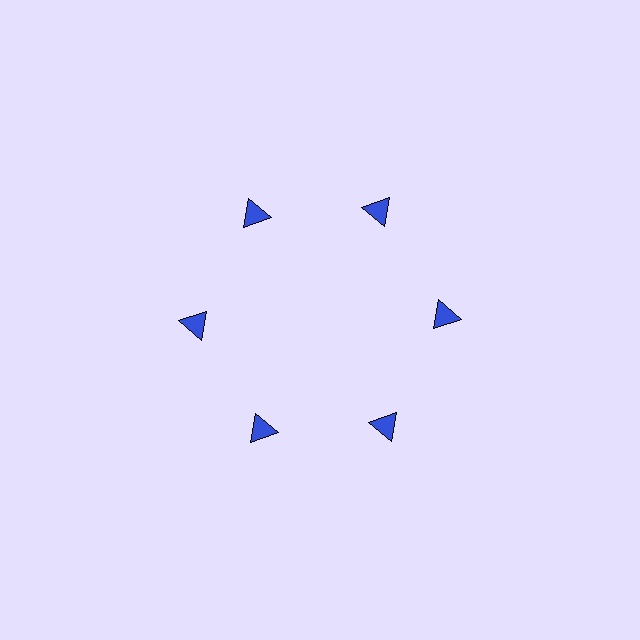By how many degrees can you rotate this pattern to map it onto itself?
The pattern maps onto itself every 60 degrees of rotation.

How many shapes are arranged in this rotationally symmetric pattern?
There are 6 shapes, arranged in 6 groups of 1.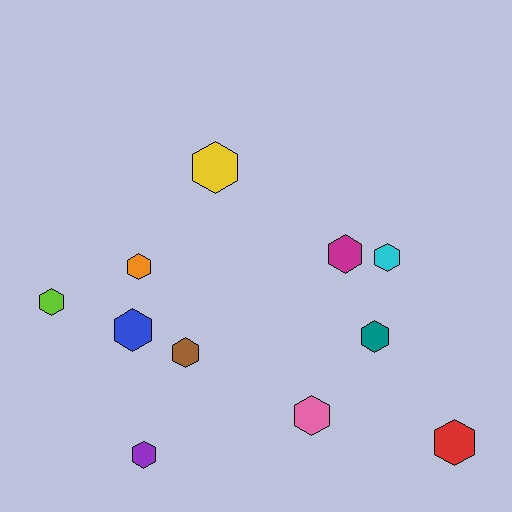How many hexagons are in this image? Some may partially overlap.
There are 11 hexagons.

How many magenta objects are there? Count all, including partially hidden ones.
There is 1 magenta object.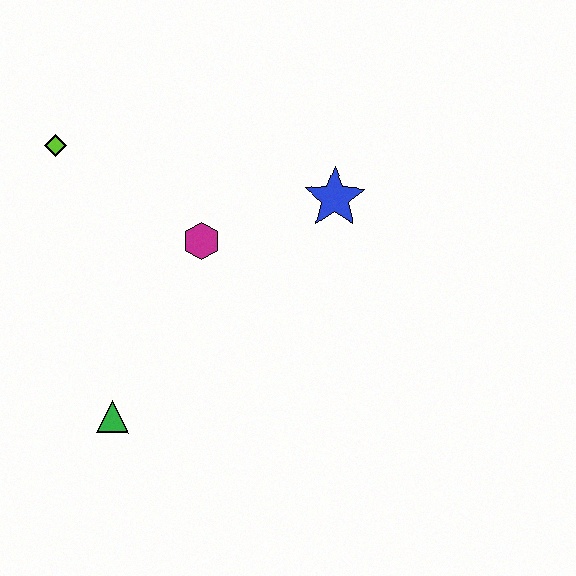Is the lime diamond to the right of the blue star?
No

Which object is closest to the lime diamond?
The magenta hexagon is closest to the lime diamond.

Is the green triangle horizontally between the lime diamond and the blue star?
Yes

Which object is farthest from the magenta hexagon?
The green triangle is farthest from the magenta hexagon.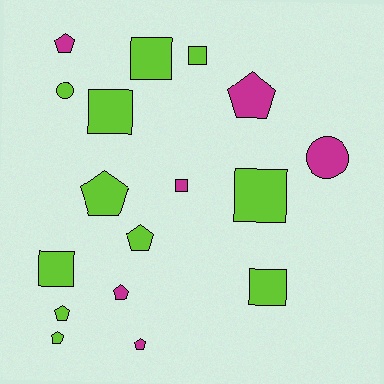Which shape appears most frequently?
Pentagon, with 8 objects.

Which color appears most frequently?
Lime, with 11 objects.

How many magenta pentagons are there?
There are 4 magenta pentagons.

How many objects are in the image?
There are 17 objects.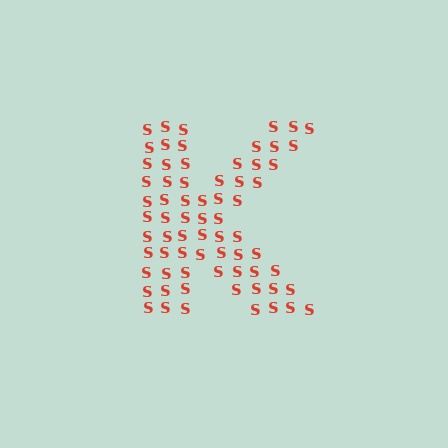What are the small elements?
The small elements are letter S's.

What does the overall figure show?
The overall figure shows the letter K.